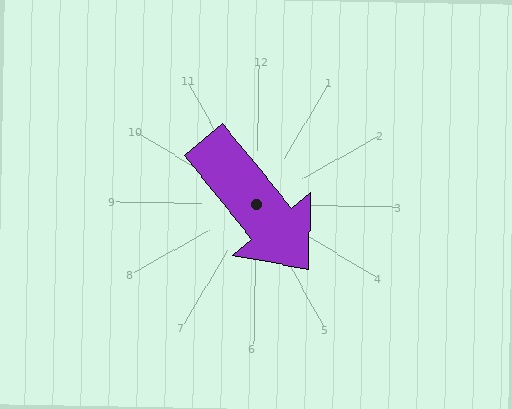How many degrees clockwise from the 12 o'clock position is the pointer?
Approximately 140 degrees.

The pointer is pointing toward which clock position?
Roughly 5 o'clock.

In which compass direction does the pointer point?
Southeast.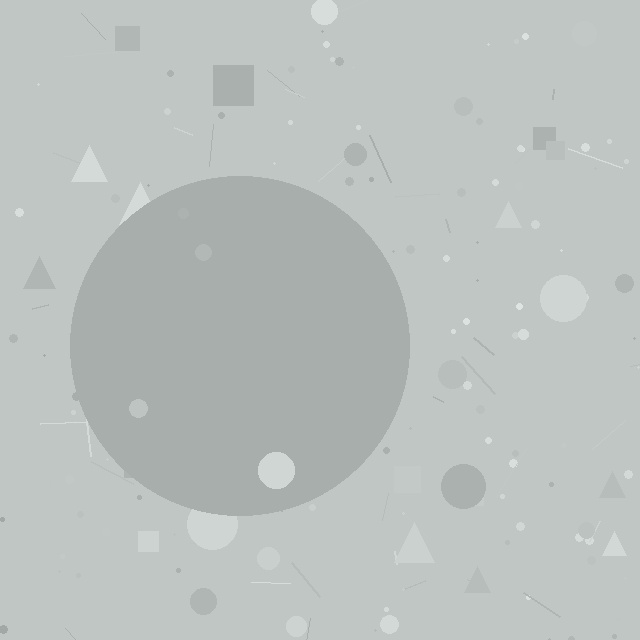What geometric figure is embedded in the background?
A circle is embedded in the background.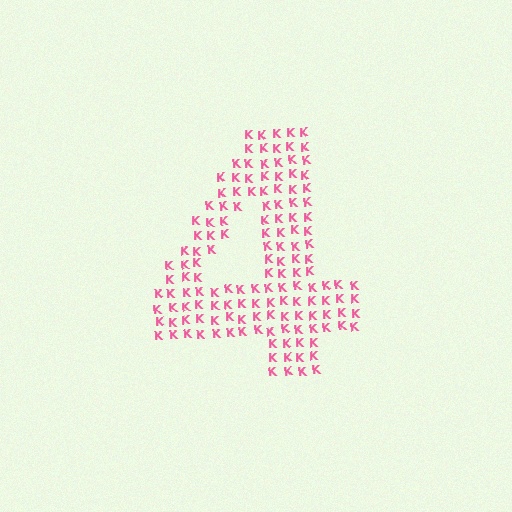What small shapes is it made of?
It is made of small letter K's.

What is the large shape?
The large shape is the digit 4.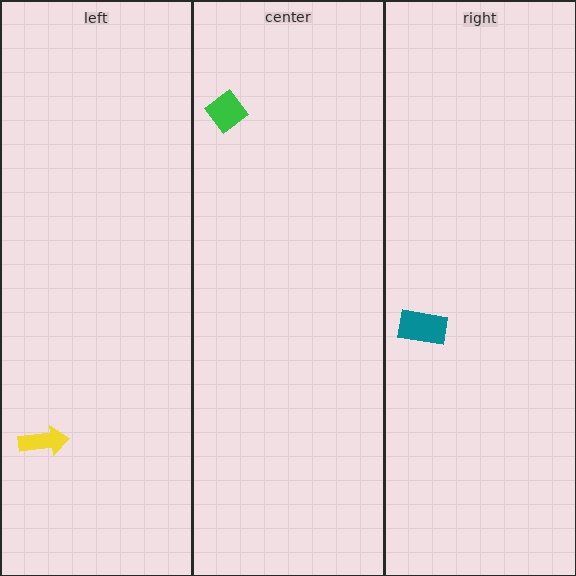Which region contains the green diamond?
The center region.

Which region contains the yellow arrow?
The left region.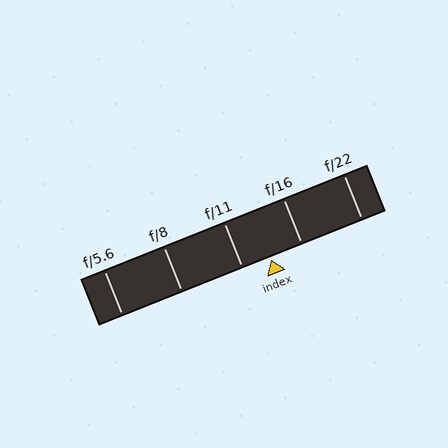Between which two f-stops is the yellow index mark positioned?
The index mark is between f/11 and f/16.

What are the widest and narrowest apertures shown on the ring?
The widest aperture shown is f/5.6 and the narrowest is f/22.